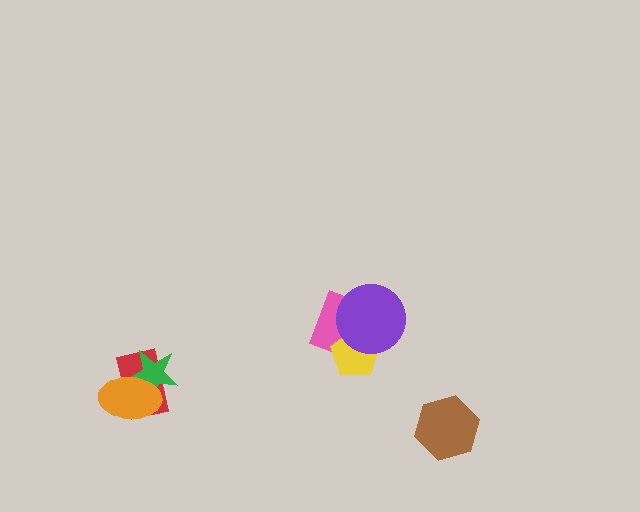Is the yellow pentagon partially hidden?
Yes, it is partially covered by another shape.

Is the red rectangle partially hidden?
Yes, it is partially covered by another shape.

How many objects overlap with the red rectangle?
2 objects overlap with the red rectangle.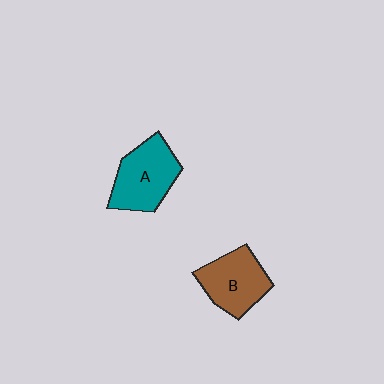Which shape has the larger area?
Shape A (teal).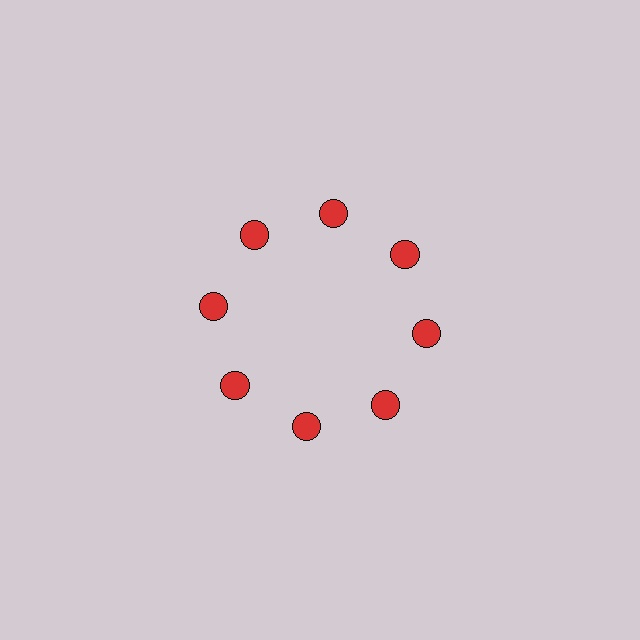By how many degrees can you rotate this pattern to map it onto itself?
The pattern maps onto itself every 45 degrees of rotation.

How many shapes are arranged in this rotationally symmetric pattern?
There are 8 shapes, arranged in 8 groups of 1.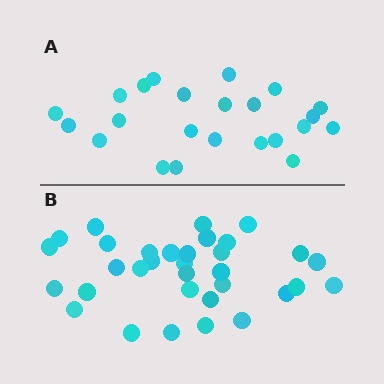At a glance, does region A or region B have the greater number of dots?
Region B (the bottom region) has more dots.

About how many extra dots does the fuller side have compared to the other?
Region B has roughly 10 or so more dots than region A.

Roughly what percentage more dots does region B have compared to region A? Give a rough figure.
About 45% more.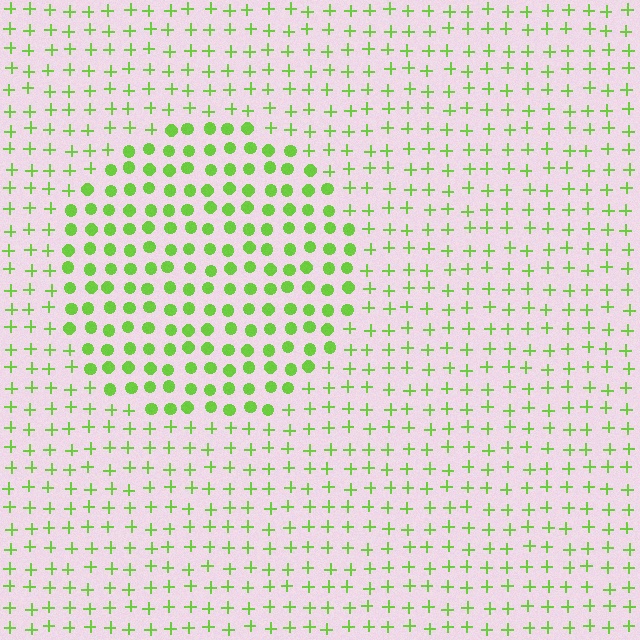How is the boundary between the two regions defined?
The boundary is defined by a change in element shape: circles inside vs. plus signs outside. All elements share the same color and spacing.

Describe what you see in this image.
The image is filled with small lime elements arranged in a uniform grid. A circle-shaped region contains circles, while the surrounding area contains plus signs. The boundary is defined purely by the change in element shape.